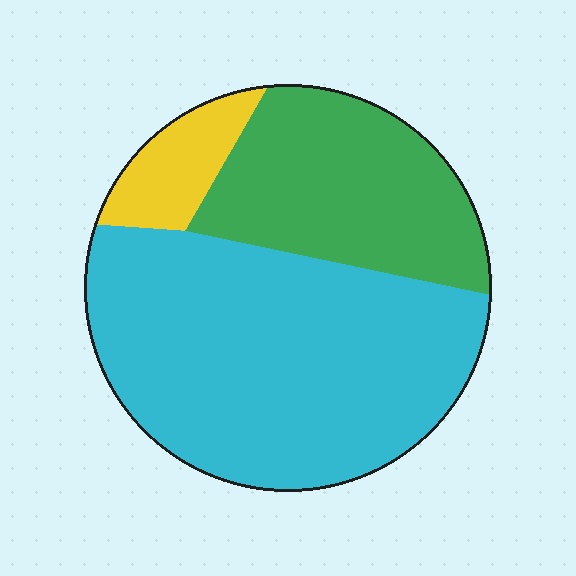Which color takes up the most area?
Cyan, at roughly 60%.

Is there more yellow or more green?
Green.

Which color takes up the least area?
Yellow, at roughly 10%.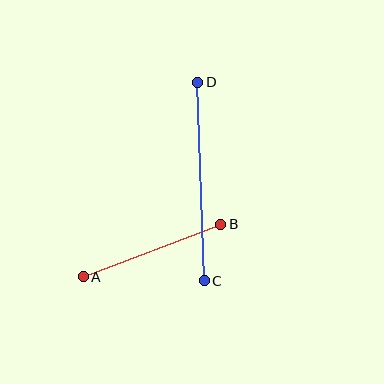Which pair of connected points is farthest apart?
Points C and D are farthest apart.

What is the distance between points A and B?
The distance is approximately 147 pixels.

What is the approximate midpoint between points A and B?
The midpoint is at approximately (152, 250) pixels.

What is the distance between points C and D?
The distance is approximately 199 pixels.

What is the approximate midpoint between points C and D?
The midpoint is at approximately (201, 181) pixels.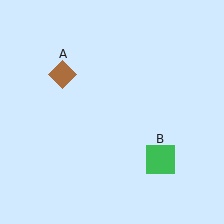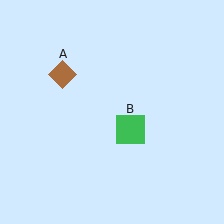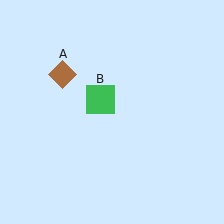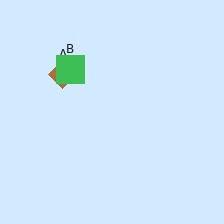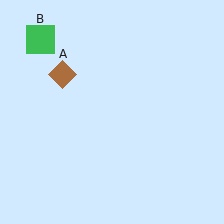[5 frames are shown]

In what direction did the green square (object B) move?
The green square (object B) moved up and to the left.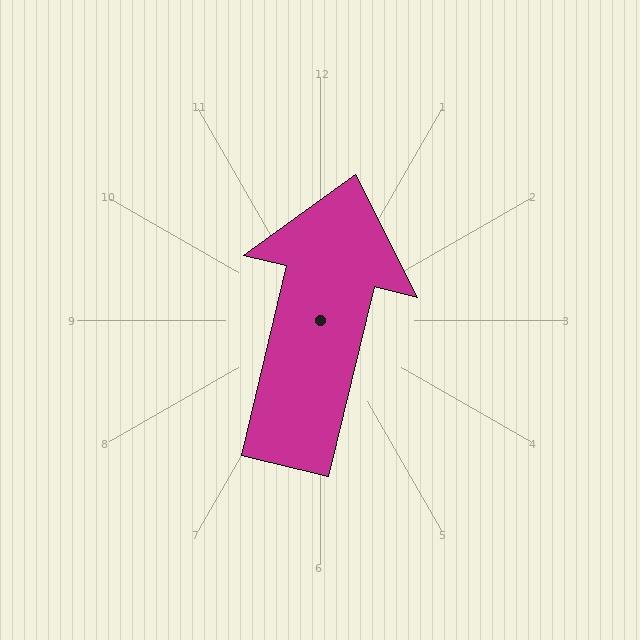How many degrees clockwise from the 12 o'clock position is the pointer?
Approximately 14 degrees.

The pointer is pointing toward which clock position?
Roughly 12 o'clock.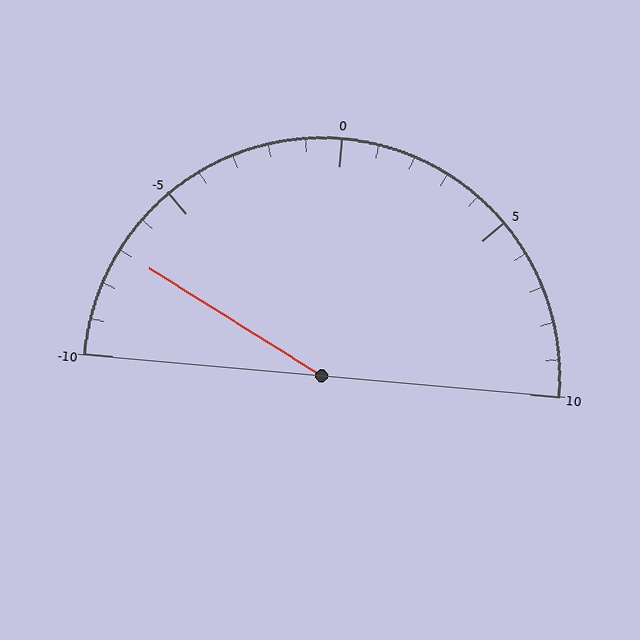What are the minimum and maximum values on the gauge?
The gauge ranges from -10 to 10.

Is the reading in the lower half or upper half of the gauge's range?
The reading is in the lower half of the range (-10 to 10).